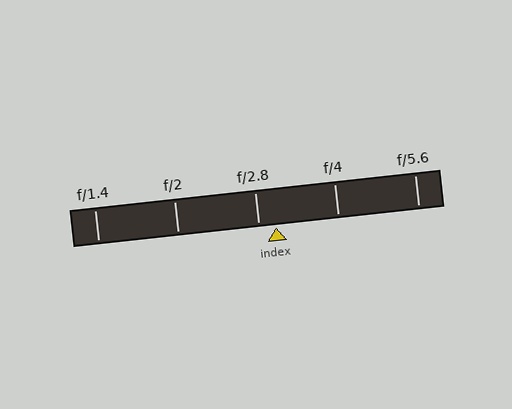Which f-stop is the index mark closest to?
The index mark is closest to f/2.8.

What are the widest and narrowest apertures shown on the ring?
The widest aperture shown is f/1.4 and the narrowest is f/5.6.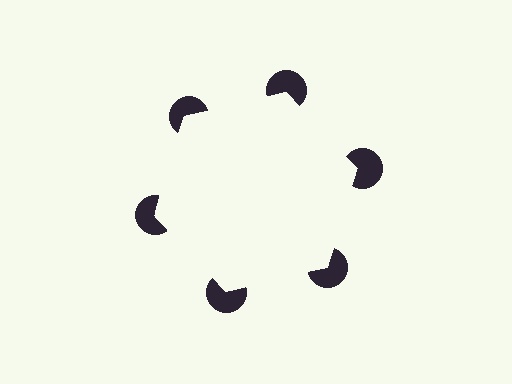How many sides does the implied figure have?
6 sides.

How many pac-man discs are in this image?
There are 6 — one at each vertex of the illusory hexagon.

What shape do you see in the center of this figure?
An illusory hexagon — its edges are inferred from the aligned wedge cuts in the pac-man discs, not physically drawn.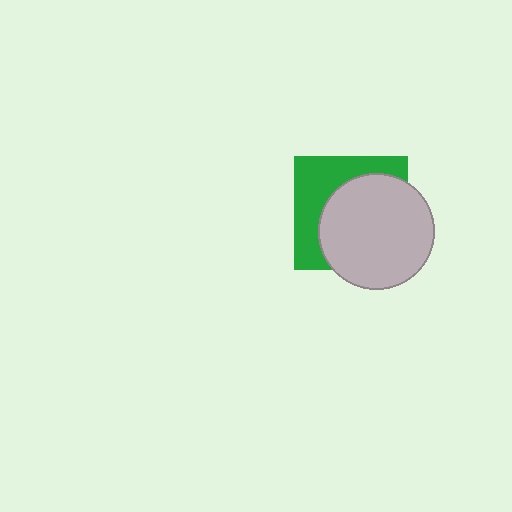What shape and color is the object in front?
The object in front is a light gray circle.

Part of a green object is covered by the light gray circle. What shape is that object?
It is a square.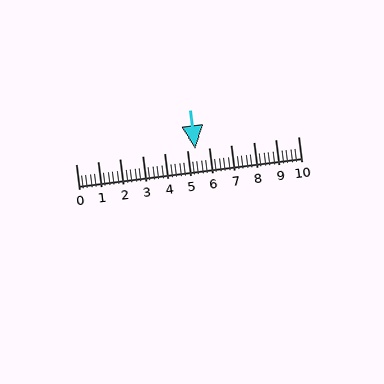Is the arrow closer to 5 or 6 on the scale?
The arrow is closer to 5.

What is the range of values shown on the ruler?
The ruler shows values from 0 to 10.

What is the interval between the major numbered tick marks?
The major tick marks are spaced 1 units apart.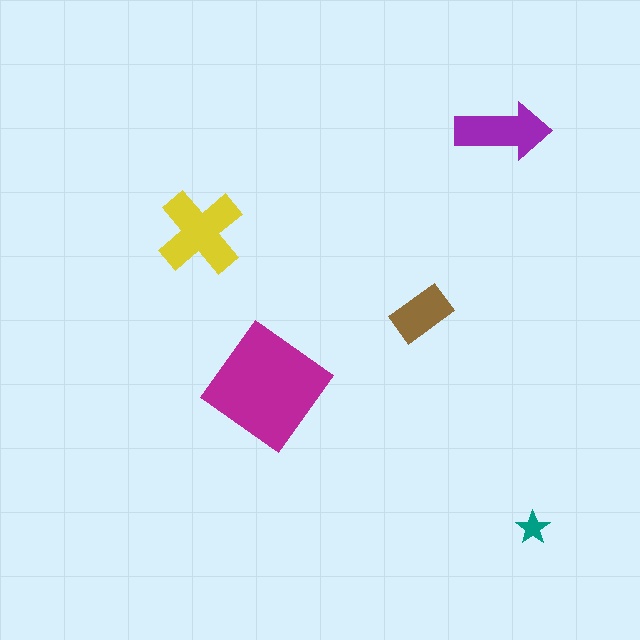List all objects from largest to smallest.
The magenta diamond, the yellow cross, the purple arrow, the brown rectangle, the teal star.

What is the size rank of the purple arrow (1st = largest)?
3rd.